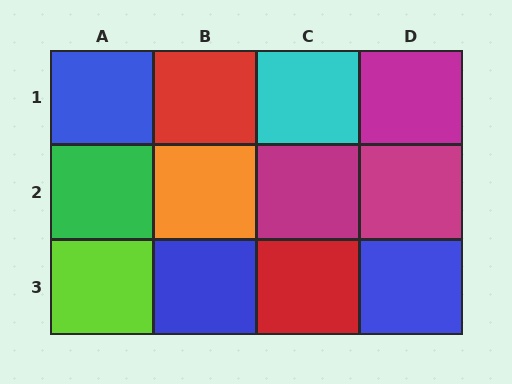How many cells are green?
1 cell is green.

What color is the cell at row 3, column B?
Blue.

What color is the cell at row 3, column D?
Blue.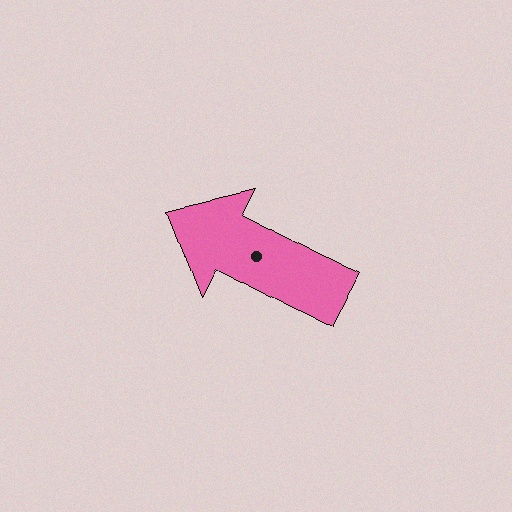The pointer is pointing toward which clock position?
Roughly 10 o'clock.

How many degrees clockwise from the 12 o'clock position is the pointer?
Approximately 298 degrees.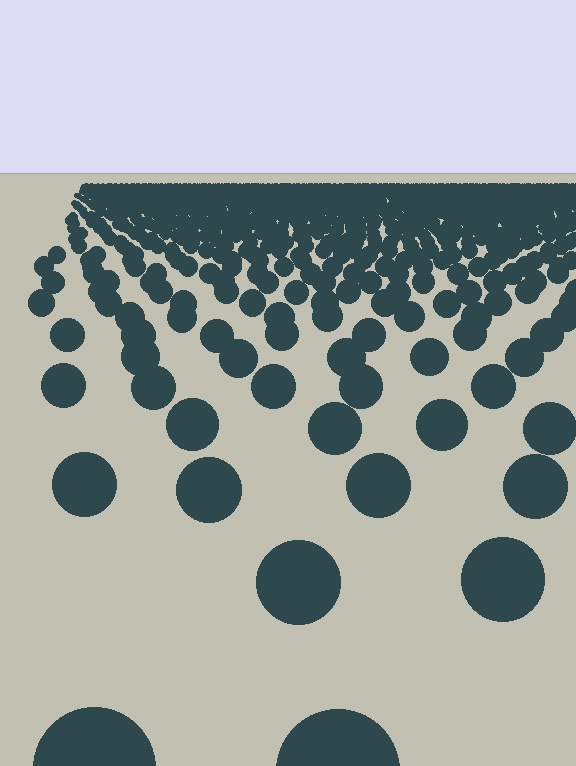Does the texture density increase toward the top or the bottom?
Density increases toward the top.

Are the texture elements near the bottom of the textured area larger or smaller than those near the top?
Larger. Near the bottom, elements are closer to the viewer and appear at a bigger on-screen size.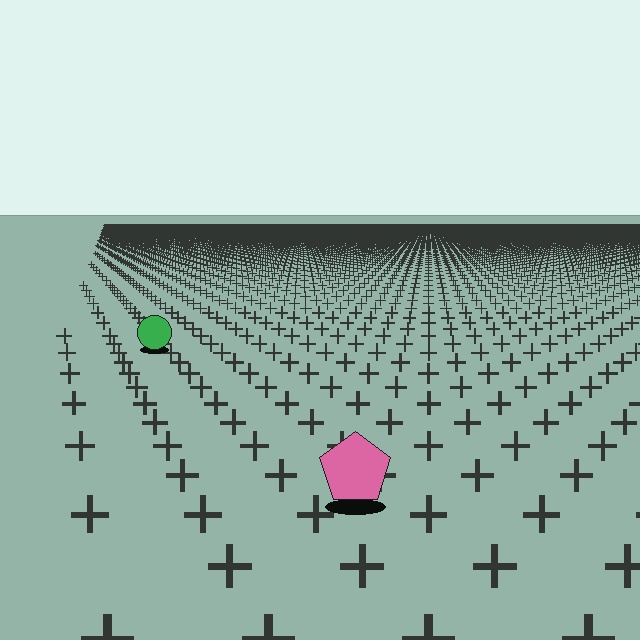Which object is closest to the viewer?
The pink pentagon is closest. The texture marks near it are larger and more spread out.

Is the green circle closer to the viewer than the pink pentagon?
No. The pink pentagon is closer — you can tell from the texture gradient: the ground texture is coarser near it.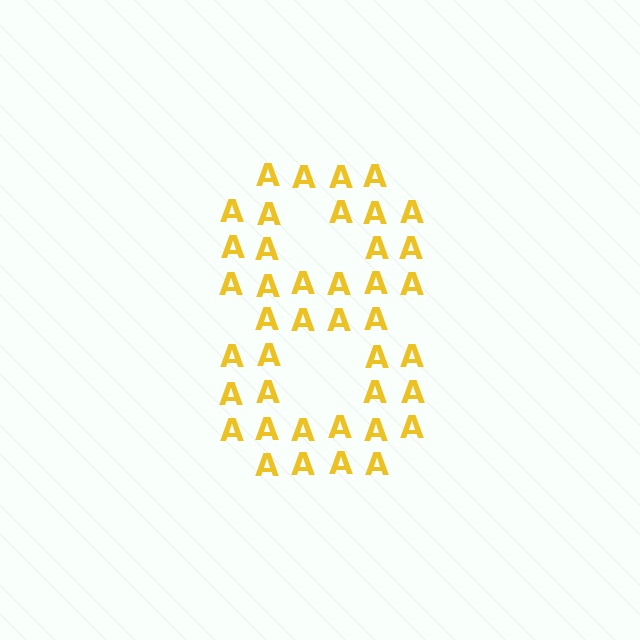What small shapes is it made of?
It is made of small letter A's.